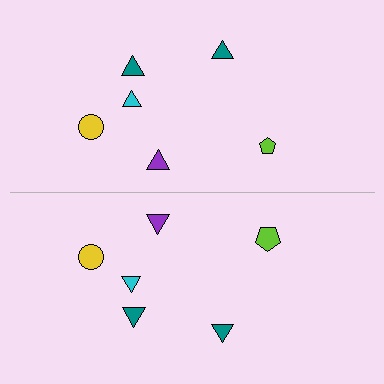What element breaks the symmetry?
The lime pentagon on the bottom side has a different size than its mirror counterpart.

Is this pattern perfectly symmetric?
No, the pattern is not perfectly symmetric. The lime pentagon on the bottom side has a different size than its mirror counterpart.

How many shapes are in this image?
There are 12 shapes in this image.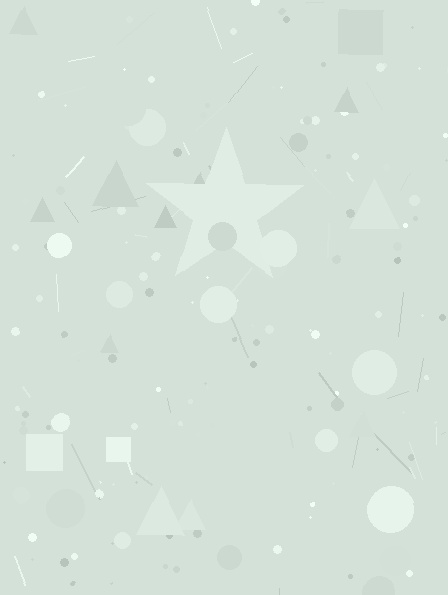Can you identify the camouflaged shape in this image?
The camouflaged shape is a star.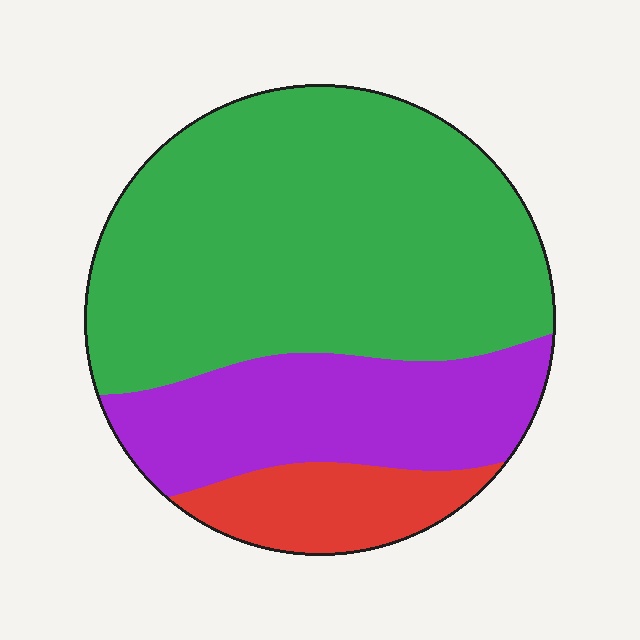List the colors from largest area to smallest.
From largest to smallest: green, purple, red.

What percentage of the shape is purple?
Purple covers around 25% of the shape.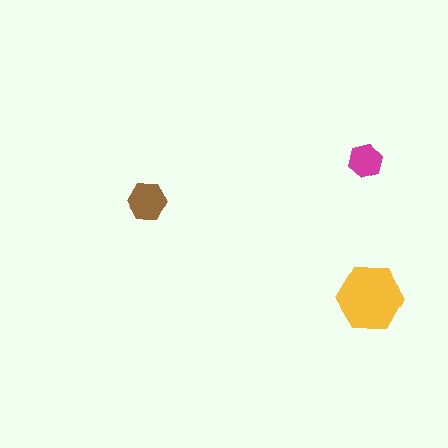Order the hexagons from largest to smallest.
the yellow one, the brown one, the magenta one.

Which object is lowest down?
The yellow hexagon is bottommost.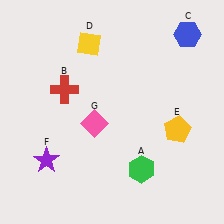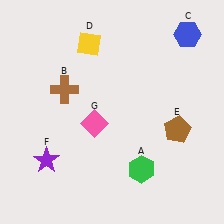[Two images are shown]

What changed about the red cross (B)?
In Image 1, B is red. In Image 2, it changed to brown.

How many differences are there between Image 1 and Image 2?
There are 2 differences between the two images.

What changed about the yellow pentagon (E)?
In Image 1, E is yellow. In Image 2, it changed to brown.